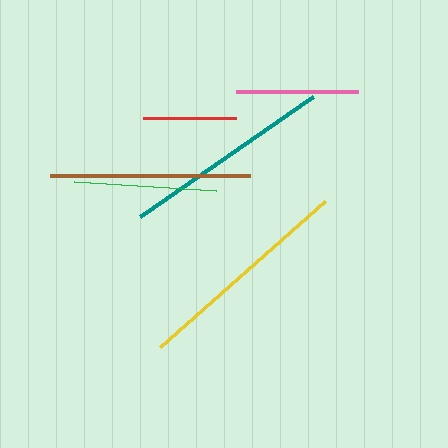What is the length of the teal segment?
The teal segment is approximately 211 pixels long.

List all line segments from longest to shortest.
From longest to shortest: yellow, teal, brown, green, pink, red.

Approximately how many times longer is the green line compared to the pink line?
The green line is approximately 1.2 times the length of the pink line.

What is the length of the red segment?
The red segment is approximately 92 pixels long.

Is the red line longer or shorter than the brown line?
The brown line is longer than the red line.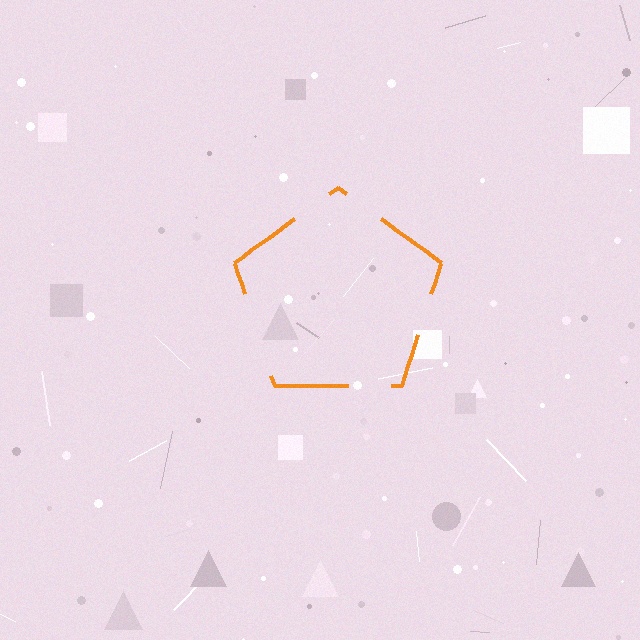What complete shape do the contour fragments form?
The contour fragments form a pentagon.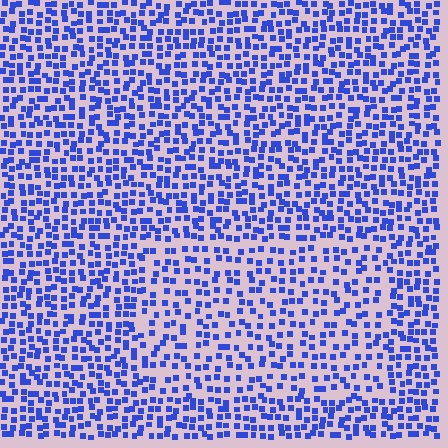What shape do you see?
I see a rectangle.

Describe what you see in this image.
The image contains small blue elements arranged at two different densities. A rectangle-shaped region is visible where the elements are less densely packed than the surrounding area.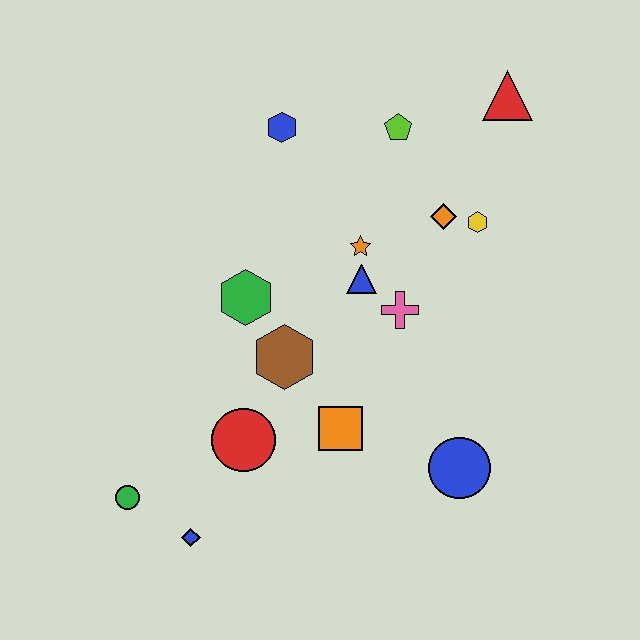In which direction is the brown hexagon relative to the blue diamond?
The brown hexagon is above the blue diamond.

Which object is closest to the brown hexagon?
The green hexagon is closest to the brown hexagon.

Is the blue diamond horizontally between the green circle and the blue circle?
Yes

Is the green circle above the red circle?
No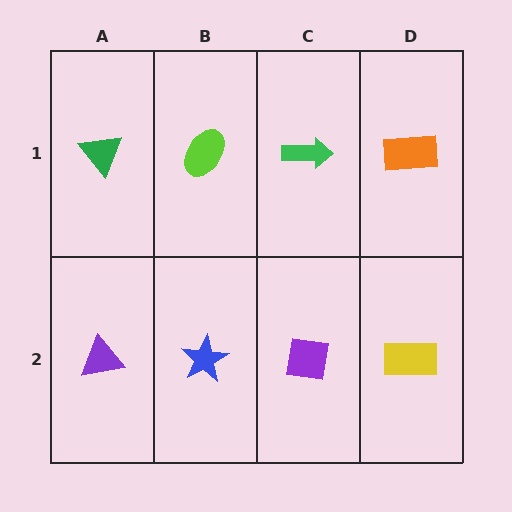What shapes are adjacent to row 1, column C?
A purple square (row 2, column C), a lime ellipse (row 1, column B), an orange rectangle (row 1, column D).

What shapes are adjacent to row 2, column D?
An orange rectangle (row 1, column D), a purple square (row 2, column C).